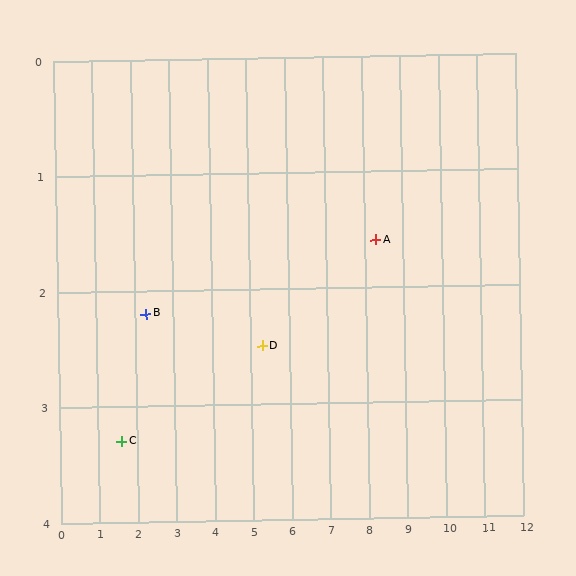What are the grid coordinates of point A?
Point A is at approximately (8.3, 1.6).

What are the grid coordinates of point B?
Point B is at approximately (2.3, 2.2).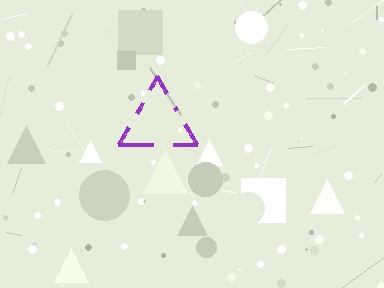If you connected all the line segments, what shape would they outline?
They would outline a triangle.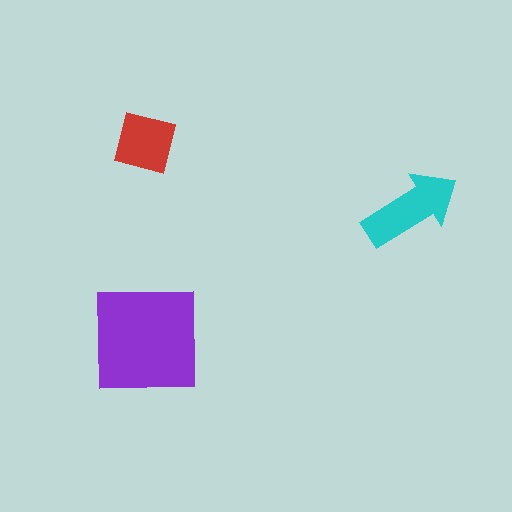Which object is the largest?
The purple square.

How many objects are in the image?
There are 3 objects in the image.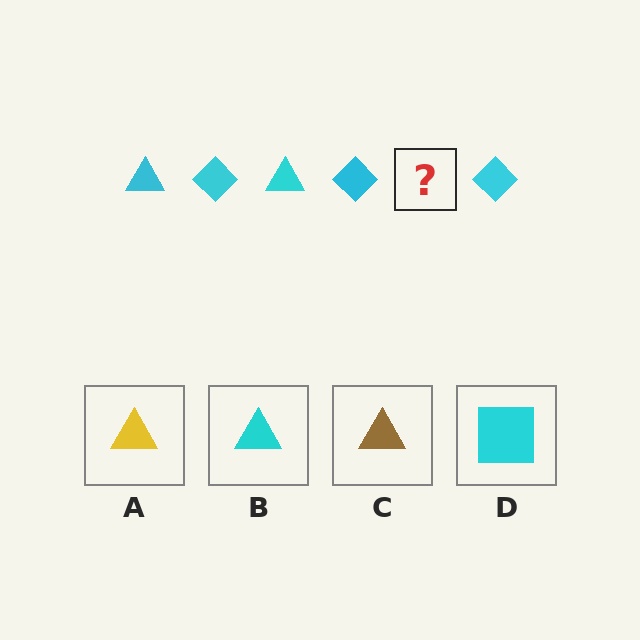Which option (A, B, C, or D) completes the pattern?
B.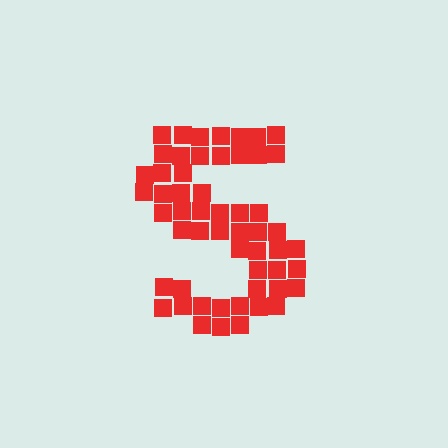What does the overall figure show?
The overall figure shows the letter S.